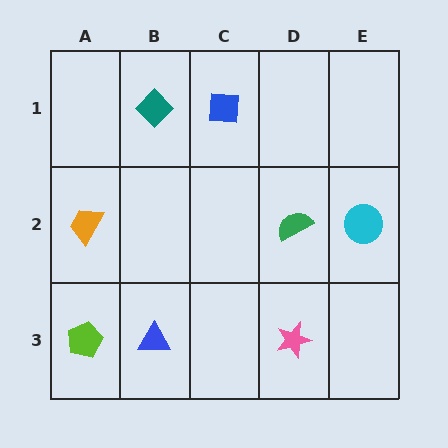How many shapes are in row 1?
2 shapes.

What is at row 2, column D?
A green semicircle.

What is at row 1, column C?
A blue square.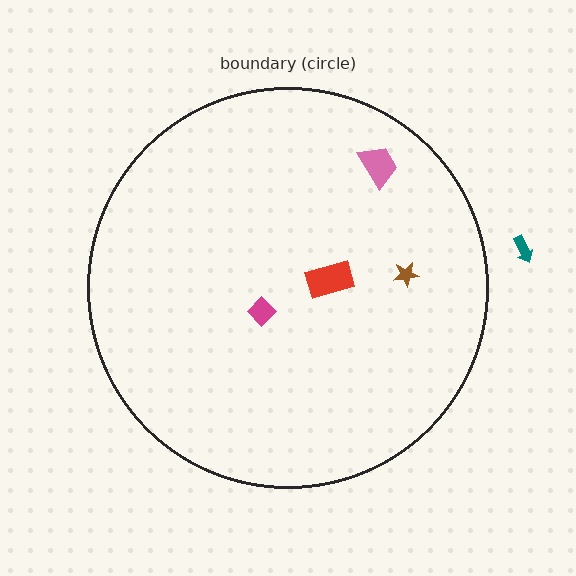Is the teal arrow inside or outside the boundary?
Outside.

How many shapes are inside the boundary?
4 inside, 1 outside.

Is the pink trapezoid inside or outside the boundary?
Inside.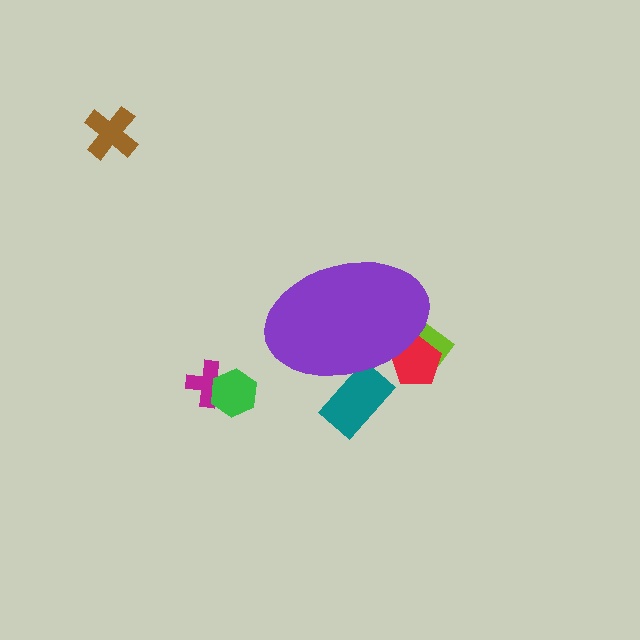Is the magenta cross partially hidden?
No, the magenta cross is fully visible.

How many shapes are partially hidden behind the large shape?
3 shapes are partially hidden.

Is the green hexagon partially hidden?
No, the green hexagon is fully visible.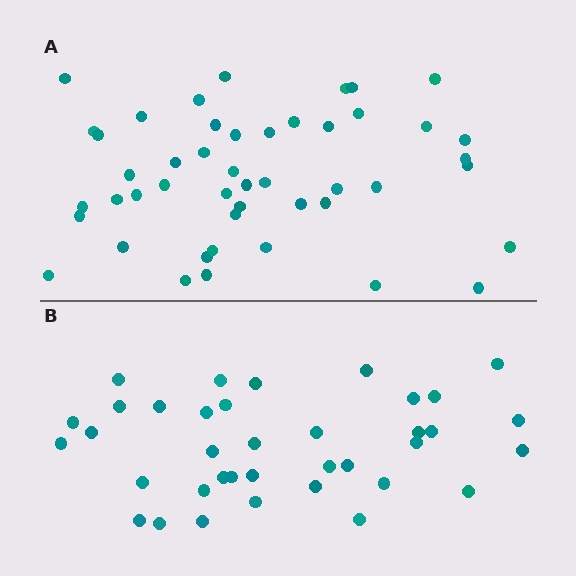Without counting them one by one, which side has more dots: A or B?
Region A (the top region) has more dots.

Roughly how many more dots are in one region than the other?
Region A has roughly 10 or so more dots than region B.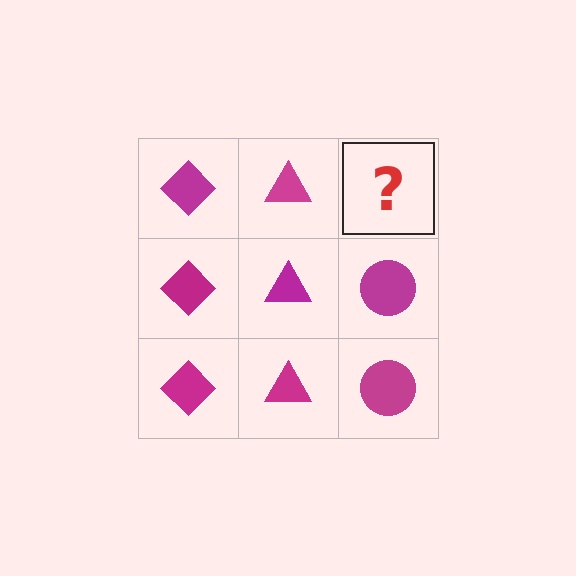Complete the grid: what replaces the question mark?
The question mark should be replaced with a magenta circle.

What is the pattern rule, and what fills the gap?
The rule is that each column has a consistent shape. The gap should be filled with a magenta circle.